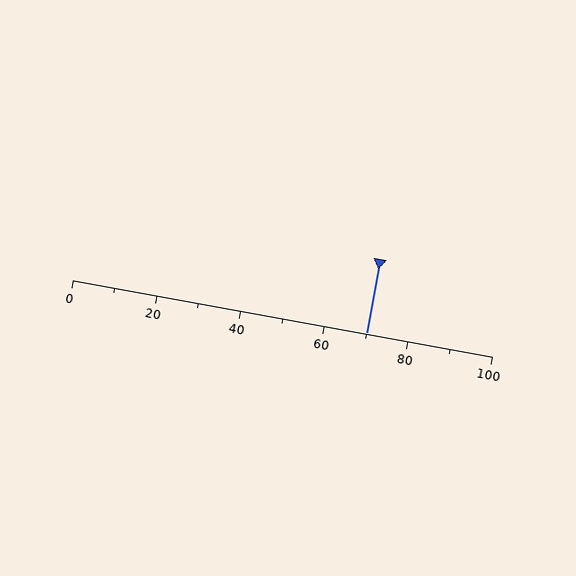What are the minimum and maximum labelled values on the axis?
The axis runs from 0 to 100.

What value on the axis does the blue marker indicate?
The marker indicates approximately 70.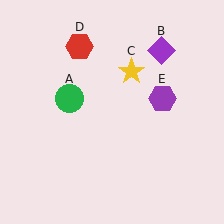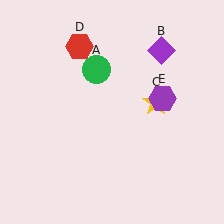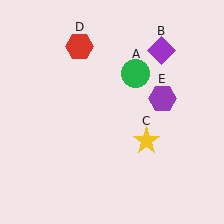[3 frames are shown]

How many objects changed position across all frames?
2 objects changed position: green circle (object A), yellow star (object C).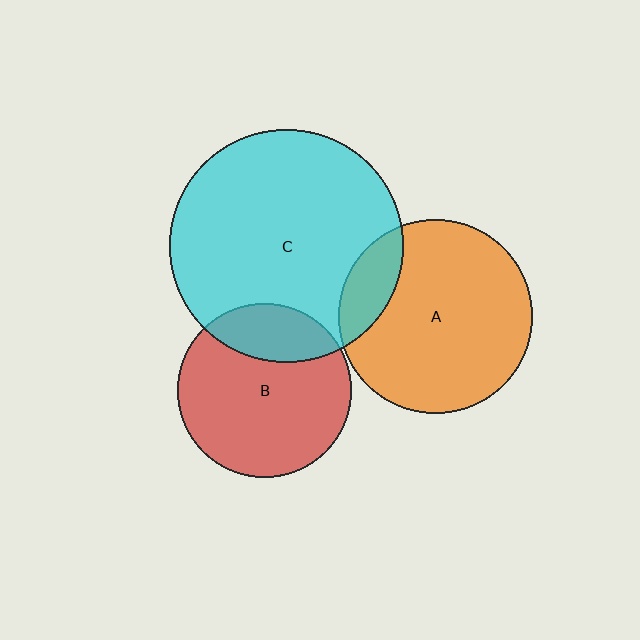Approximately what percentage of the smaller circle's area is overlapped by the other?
Approximately 15%.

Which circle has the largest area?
Circle C (cyan).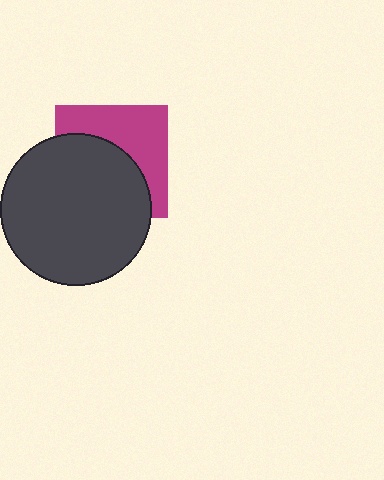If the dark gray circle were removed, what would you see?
You would see the complete magenta square.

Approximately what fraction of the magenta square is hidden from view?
Roughly 55% of the magenta square is hidden behind the dark gray circle.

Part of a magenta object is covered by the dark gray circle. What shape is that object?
It is a square.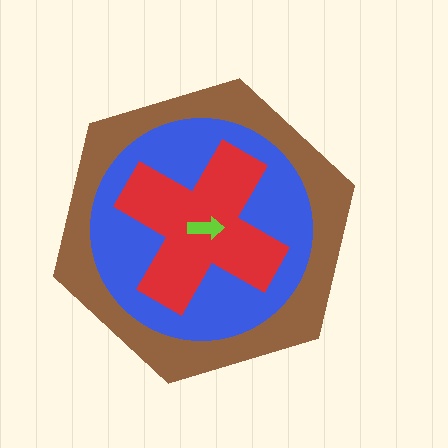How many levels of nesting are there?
4.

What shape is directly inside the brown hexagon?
The blue circle.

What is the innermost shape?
The lime arrow.